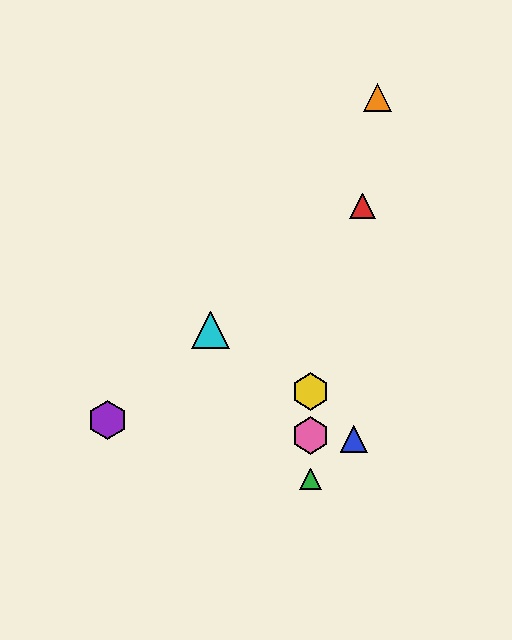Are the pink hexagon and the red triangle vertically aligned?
No, the pink hexagon is at x≈310 and the red triangle is at x≈363.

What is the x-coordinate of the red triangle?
The red triangle is at x≈363.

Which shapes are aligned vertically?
The green triangle, the yellow hexagon, the pink hexagon are aligned vertically.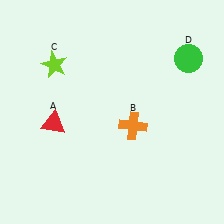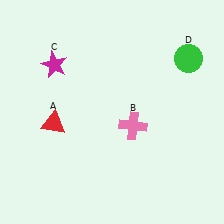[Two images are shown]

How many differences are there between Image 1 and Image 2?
There are 2 differences between the two images.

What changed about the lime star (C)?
In Image 1, C is lime. In Image 2, it changed to magenta.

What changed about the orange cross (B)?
In Image 1, B is orange. In Image 2, it changed to pink.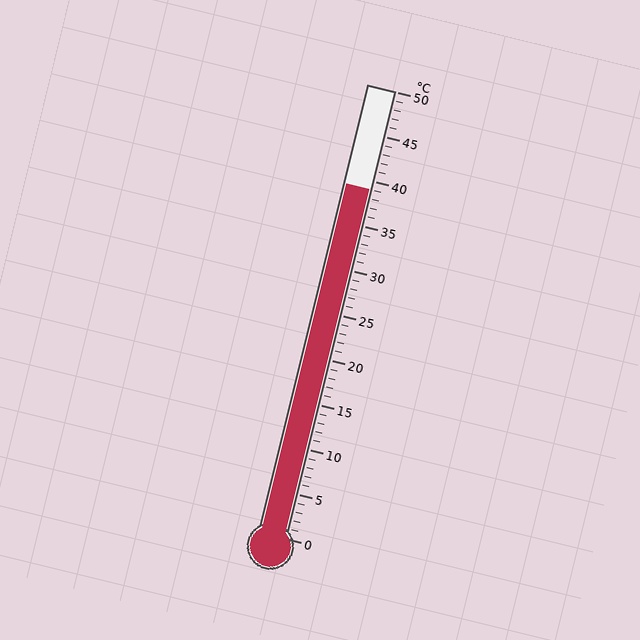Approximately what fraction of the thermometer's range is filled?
The thermometer is filled to approximately 80% of its range.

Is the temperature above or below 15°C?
The temperature is above 15°C.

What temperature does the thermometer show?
The thermometer shows approximately 39°C.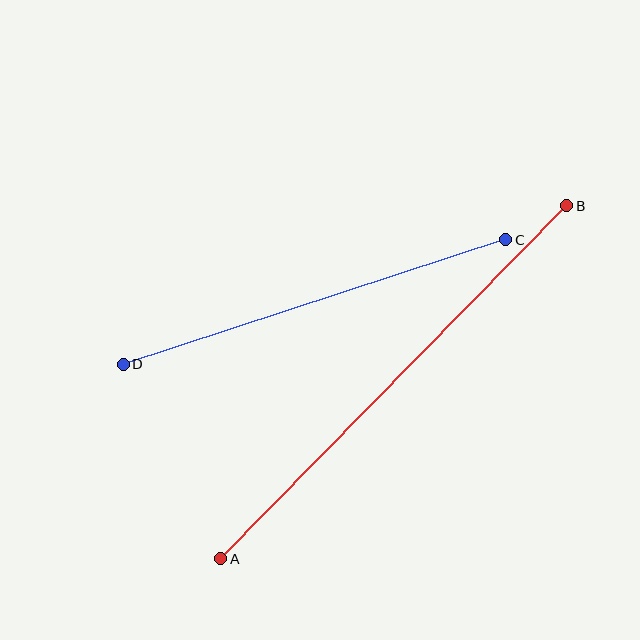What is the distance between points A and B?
The distance is approximately 494 pixels.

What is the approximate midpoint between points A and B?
The midpoint is at approximately (394, 382) pixels.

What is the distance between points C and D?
The distance is approximately 402 pixels.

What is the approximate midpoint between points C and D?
The midpoint is at approximately (314, 302) pixels.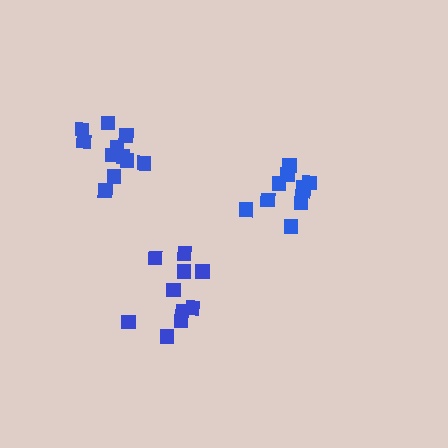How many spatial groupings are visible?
There are 3 spatial groupings.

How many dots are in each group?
Group 1: 10 dots, Group 2: 11 dots, Group 3: 11 dots (32 total).